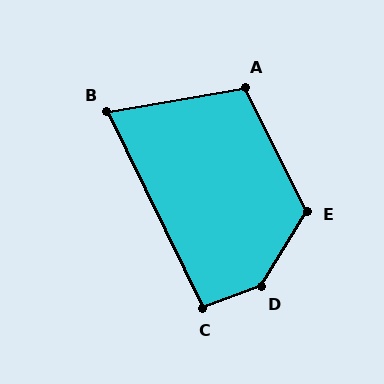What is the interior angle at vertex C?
Approximately 95 degrees (obtuse).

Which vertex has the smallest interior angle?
B, at approximately 74 degrees.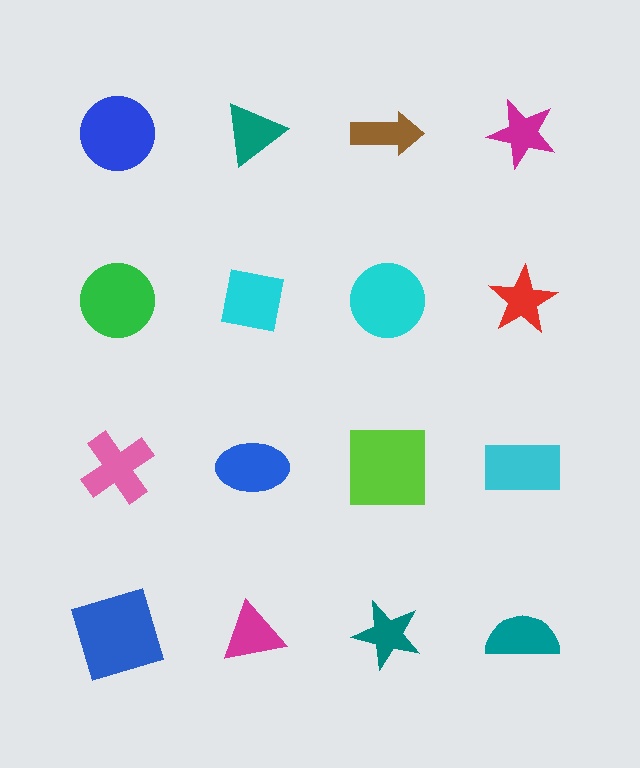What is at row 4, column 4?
A teal semicircle.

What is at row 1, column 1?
A blue circle.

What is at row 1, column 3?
A brown arrow.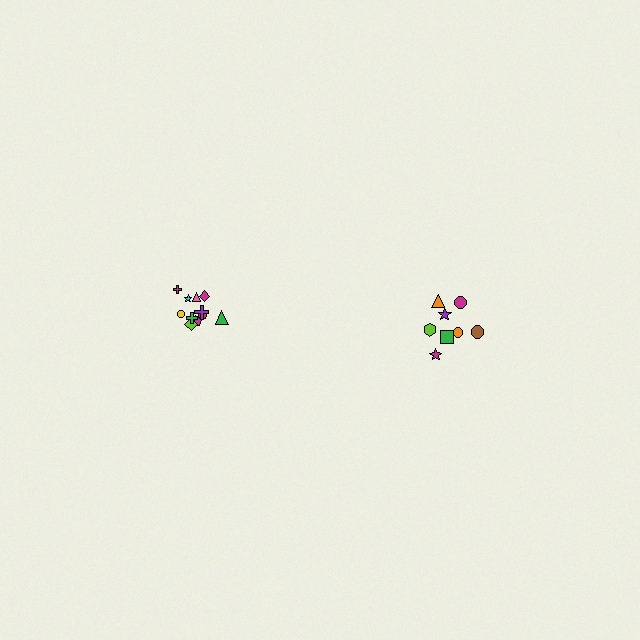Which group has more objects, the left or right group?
The left group.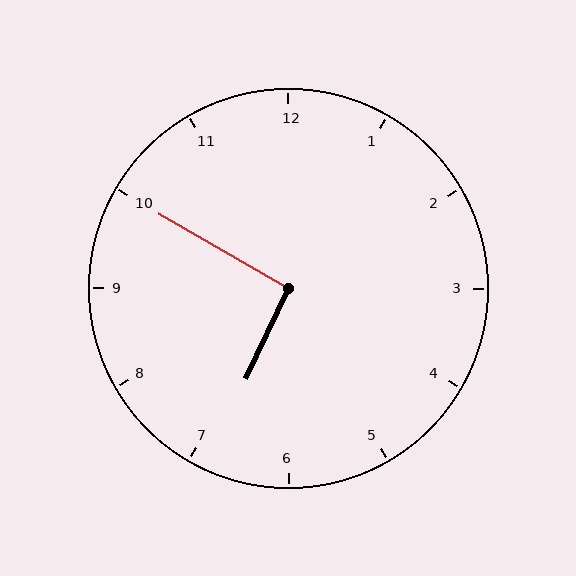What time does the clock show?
6:50.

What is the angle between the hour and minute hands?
Approximately 95 degrees.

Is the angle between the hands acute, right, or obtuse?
It is right.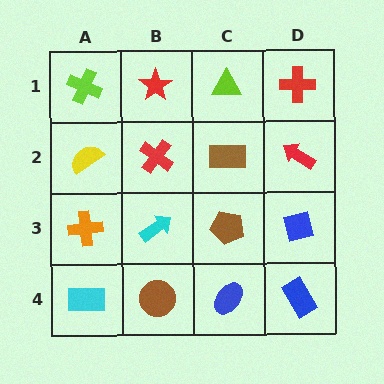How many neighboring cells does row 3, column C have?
4.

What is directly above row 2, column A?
A lime cross.